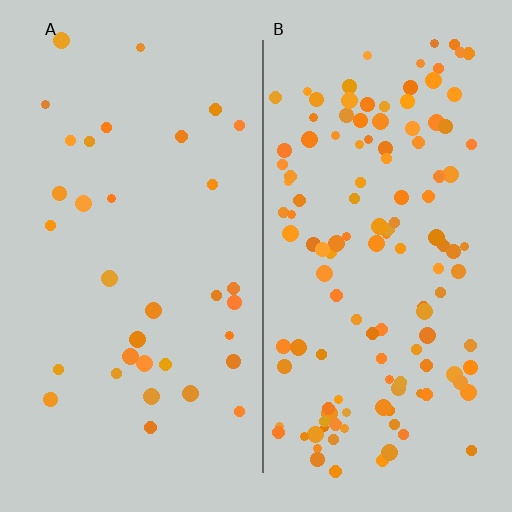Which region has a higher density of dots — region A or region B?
B (the right).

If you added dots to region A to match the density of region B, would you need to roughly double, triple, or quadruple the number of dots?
Approximately quadruple.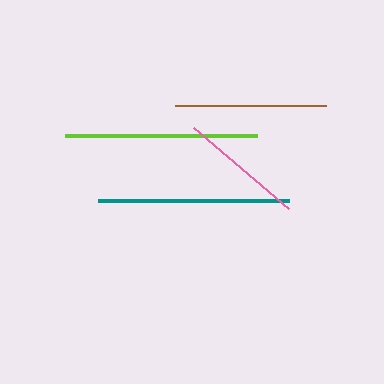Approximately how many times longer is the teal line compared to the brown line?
The teal line is approximately 1.3 times the length of the brown line.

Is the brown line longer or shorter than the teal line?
The teal line is longer than the brown line.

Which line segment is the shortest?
The pink line is the shortest at approximately 125 pixels.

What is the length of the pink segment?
The pink segment is approximately 125 pixels long.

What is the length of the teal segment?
The teal segment is approximately 191 pixels long.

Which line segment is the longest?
The lime line is the longest at approximately 192 pixels.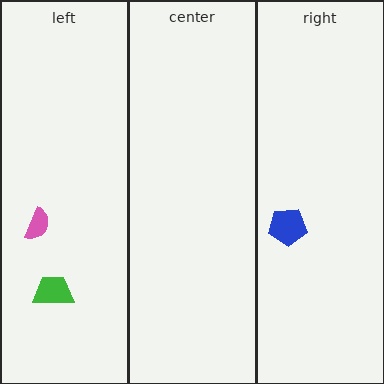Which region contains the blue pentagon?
The right region.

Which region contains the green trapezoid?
The left region.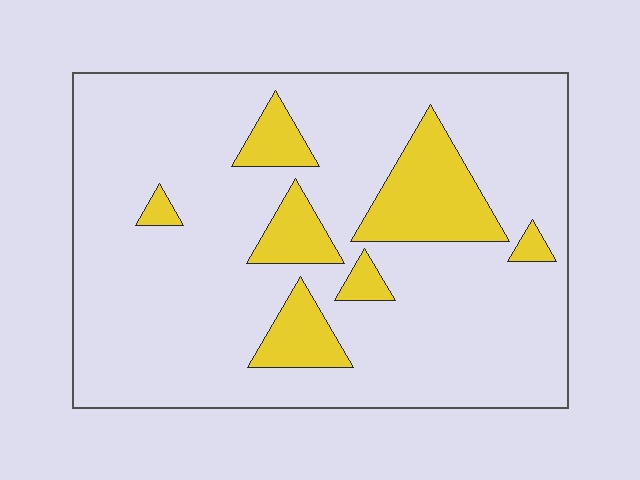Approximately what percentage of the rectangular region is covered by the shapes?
Approximately 15%.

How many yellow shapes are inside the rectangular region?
7.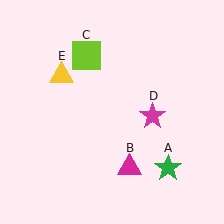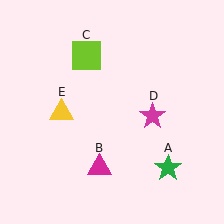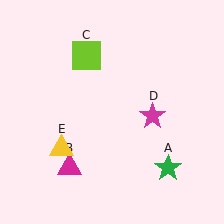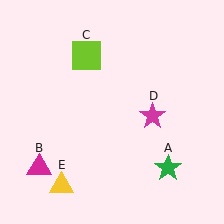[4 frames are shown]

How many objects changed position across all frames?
2 objects changed position: magenta triangle (object B), yellow triangle (object E).